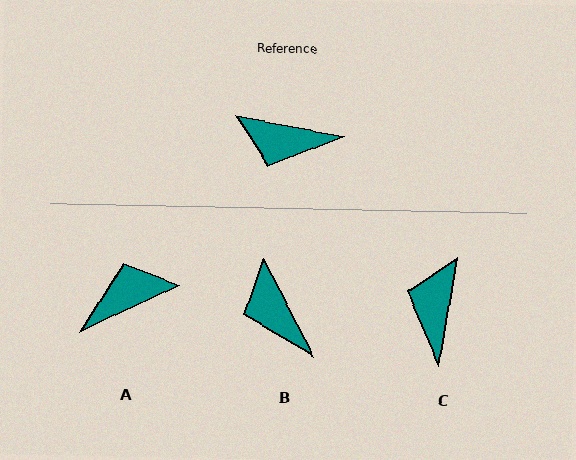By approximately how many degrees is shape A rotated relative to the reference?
Approximately 144 degrees clockwise.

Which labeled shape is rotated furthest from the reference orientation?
A, about 144 degrees away.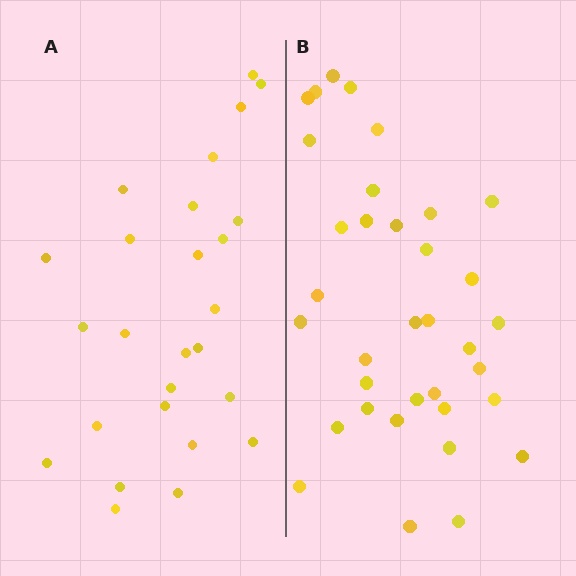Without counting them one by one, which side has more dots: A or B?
Region B (the right region) has more dots.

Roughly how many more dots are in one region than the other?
Region B has roughly 8 or so more dots than region A.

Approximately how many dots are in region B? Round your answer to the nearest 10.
About 40 dots. (The exact count is 35, which rounds to 40.)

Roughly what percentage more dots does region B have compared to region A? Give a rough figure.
About 35% more.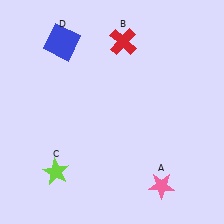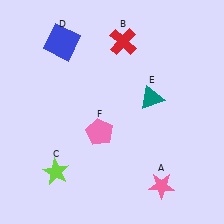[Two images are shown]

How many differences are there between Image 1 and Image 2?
There are 2 differences between the two images.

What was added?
A teal triangle (E), a pink pentagon (F) were added in Image 2.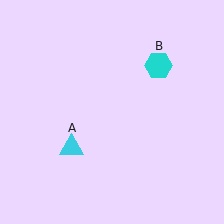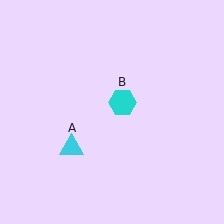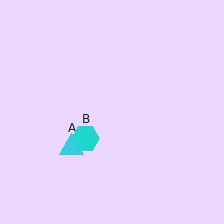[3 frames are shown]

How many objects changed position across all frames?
1 object changed position: cyan hexagon (object B).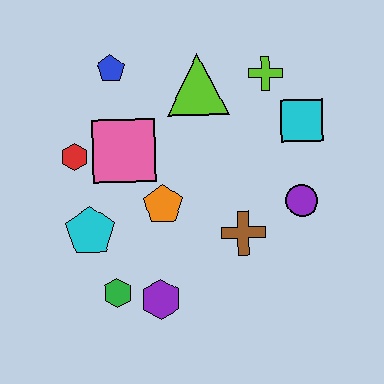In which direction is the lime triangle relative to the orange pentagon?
The lime triangle is above the orange pentagon.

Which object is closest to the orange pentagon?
The pink square is closest to the orange pentagon.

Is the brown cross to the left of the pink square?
No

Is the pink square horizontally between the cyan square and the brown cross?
No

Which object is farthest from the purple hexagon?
The lime cross is farthest from the purple hexagon.